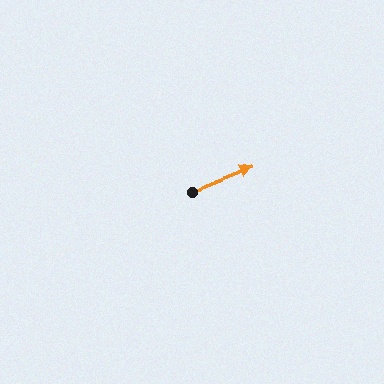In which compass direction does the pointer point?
East.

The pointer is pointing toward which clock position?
Roughly 2 o'clock.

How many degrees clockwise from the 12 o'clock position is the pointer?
Approximately 69 degrees.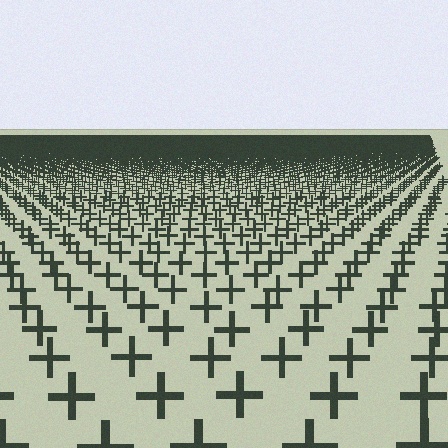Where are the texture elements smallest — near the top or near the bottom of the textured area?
Near the top.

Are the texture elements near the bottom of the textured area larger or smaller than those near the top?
Larger. Near the bottom, elements are closer to the viewer and appear at a bigger on-screen size.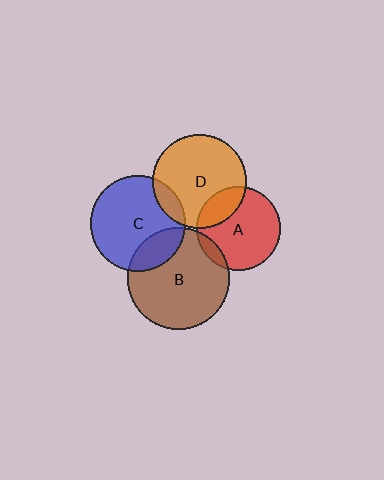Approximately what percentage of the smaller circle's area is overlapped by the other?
Approximately 10%.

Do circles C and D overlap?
Yes.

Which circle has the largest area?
Circle B (brown).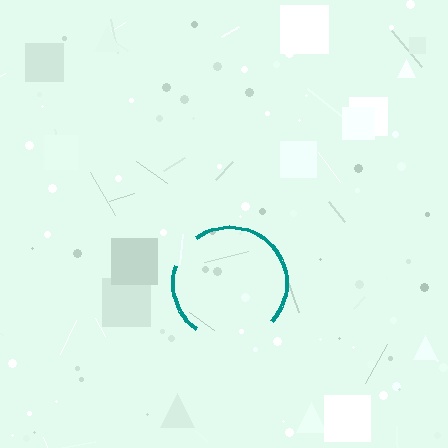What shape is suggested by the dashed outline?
The dashed outline suggests a circle.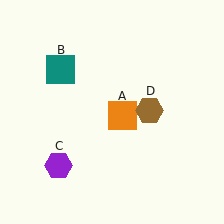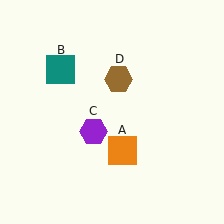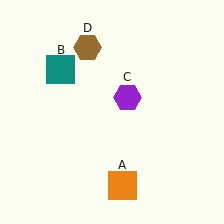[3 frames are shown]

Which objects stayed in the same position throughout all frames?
Teal square (object B) remained stationary.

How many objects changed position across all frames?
3 objects changed position: orange square (object A), purple hexagon (object C), brown hexagon (object D).